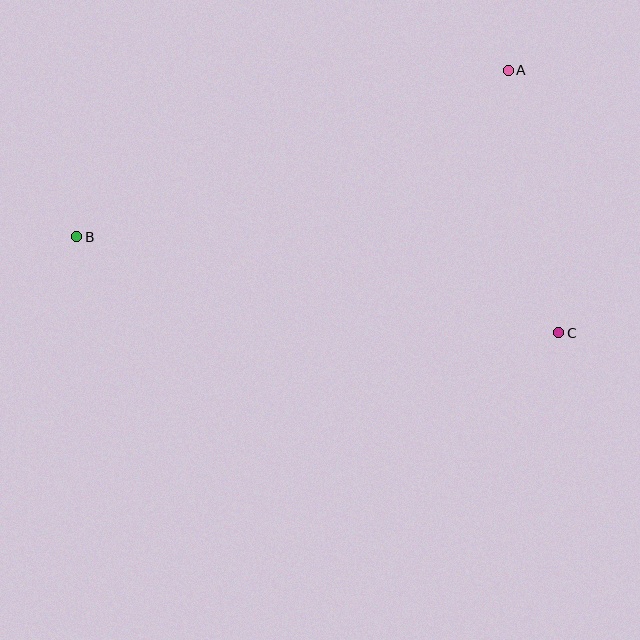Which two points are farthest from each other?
Points B and C are farthest from each other.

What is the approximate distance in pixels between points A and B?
The distance between A and B is approximately 463 pixels.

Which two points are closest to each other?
Points A and C are closest to each other.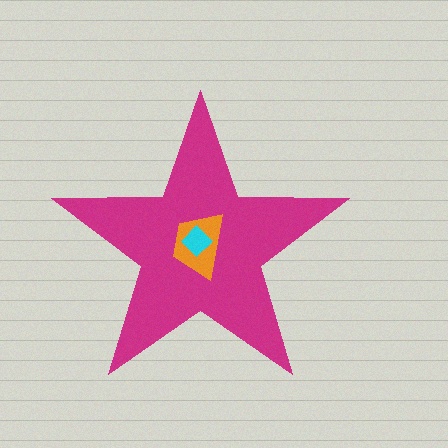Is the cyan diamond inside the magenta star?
Yes.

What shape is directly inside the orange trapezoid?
The cyan diamond.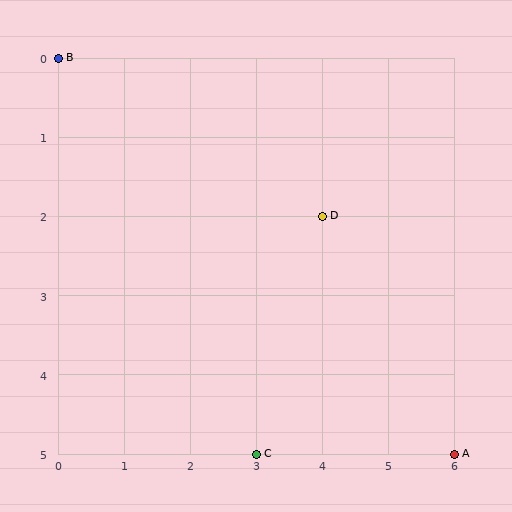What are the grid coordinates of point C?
Point C is at grid coordinates (3, 5).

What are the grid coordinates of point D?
Point D is at grid coordinates (4, 2).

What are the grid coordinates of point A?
Point A is at grid coordinates (6, 5).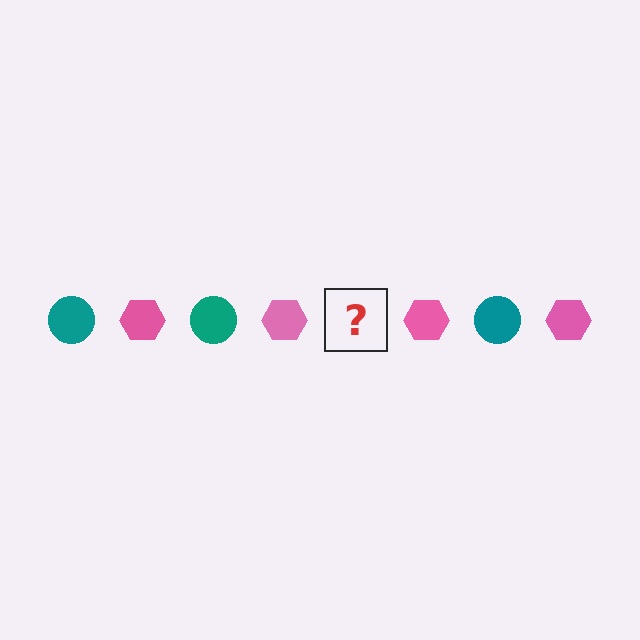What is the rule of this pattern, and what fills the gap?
The rule is that the pattern alternates between teal circle and pink hexagon. The gap should be filled with a teal circle.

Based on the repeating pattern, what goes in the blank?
The blank should be a teal circle.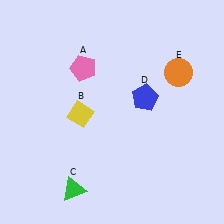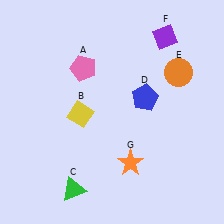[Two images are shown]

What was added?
A purple diamond (F), an orange star (G) were added in Image 2.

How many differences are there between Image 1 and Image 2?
There are 2 differences between the two images.